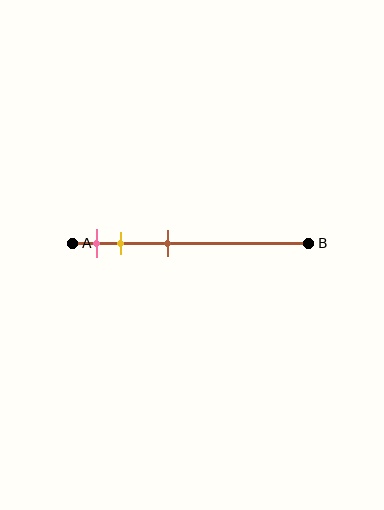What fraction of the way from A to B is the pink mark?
The pink mark is approximately 10% (0.1) of the way from A to B.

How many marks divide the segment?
There are 3 marks dividing the segment.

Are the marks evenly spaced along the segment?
No, the marks are not evenly spaced.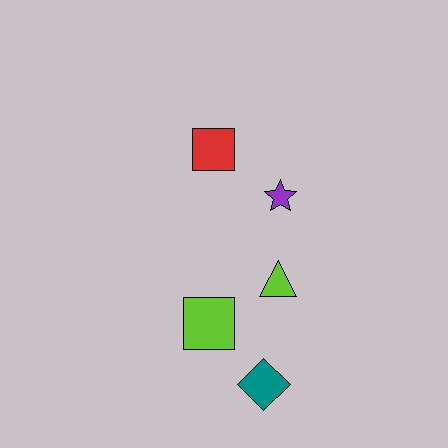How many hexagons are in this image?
There are no hexagons.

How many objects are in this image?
There are 5 objects.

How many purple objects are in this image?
There is 1 purple object.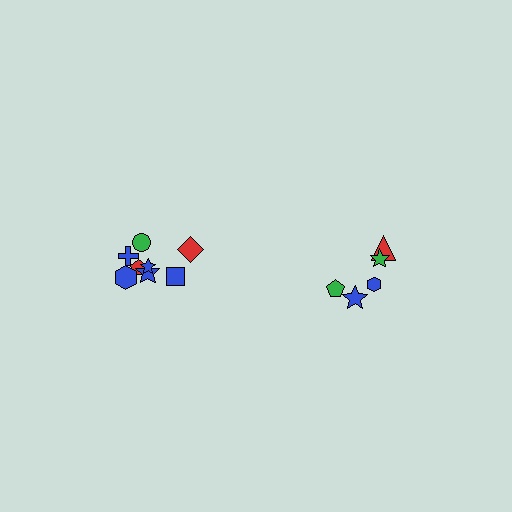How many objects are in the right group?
There are 5 objects.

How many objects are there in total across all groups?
There are 13 objects.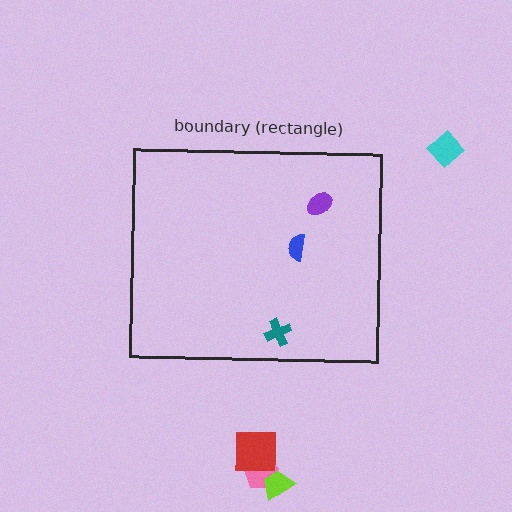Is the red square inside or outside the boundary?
Outside.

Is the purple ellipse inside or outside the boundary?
Inside.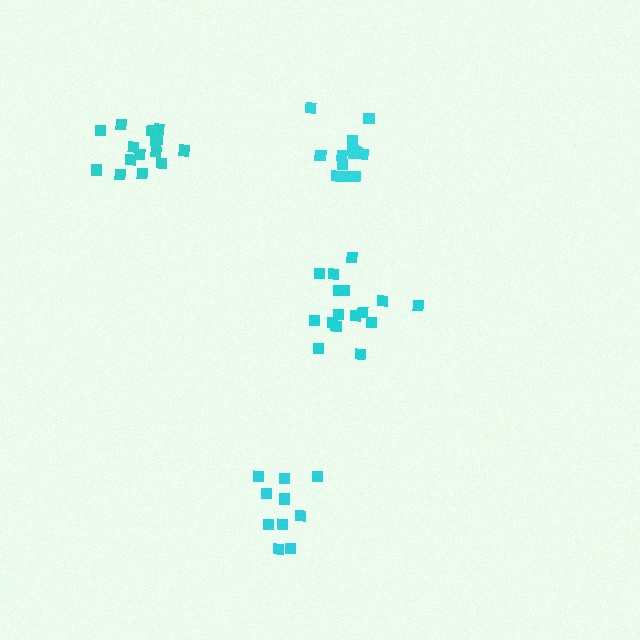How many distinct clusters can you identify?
There are 4 distinct clusters.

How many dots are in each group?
Group 1: 15 dots, Group 2: 17 dots, Group 3: 11 dots, Group 4: 14 dots (57 total).